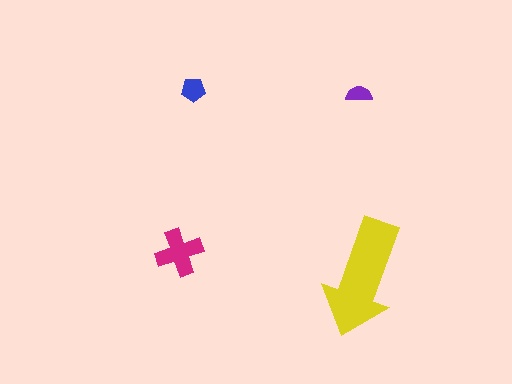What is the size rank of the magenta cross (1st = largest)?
2nd.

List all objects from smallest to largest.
The purple semicircle, the blue pentagon, the magenta cross, the yellow arrow.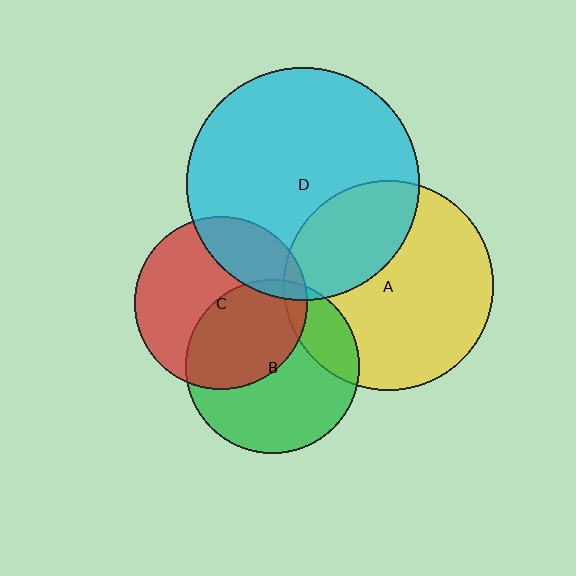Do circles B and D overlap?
Yes.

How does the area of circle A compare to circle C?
Approximately 1.5 times.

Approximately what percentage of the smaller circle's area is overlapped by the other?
Approximately 5%.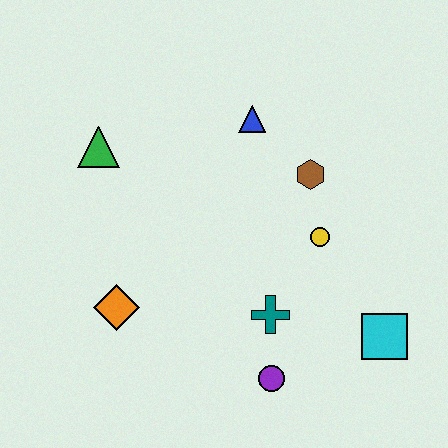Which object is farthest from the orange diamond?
The cyan square is farthest from the orange diamond.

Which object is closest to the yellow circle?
The brown hexagon is closest to the yellow circle.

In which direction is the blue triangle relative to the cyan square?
The blue triangle is above the cyan square.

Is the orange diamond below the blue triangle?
Yes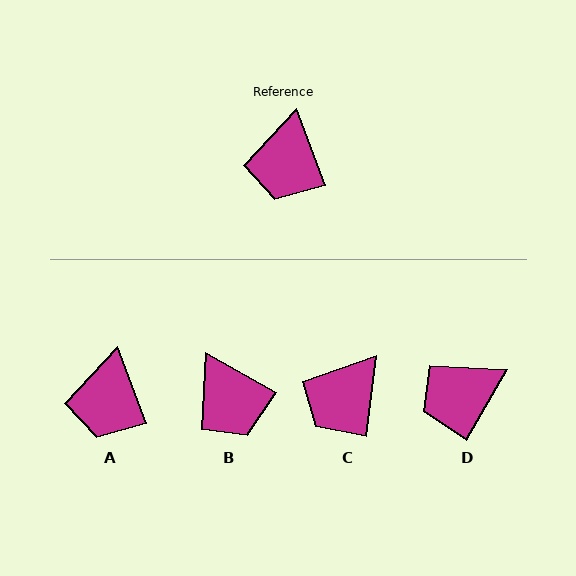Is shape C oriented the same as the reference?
No, it is off by about 27 degrees.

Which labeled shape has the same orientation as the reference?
A.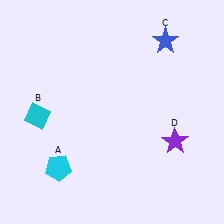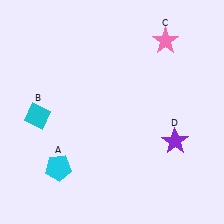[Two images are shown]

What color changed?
The star (C) changed from blue in Image 1 to pink in Image 2.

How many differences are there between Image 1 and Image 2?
There is 1 difference between the two images.